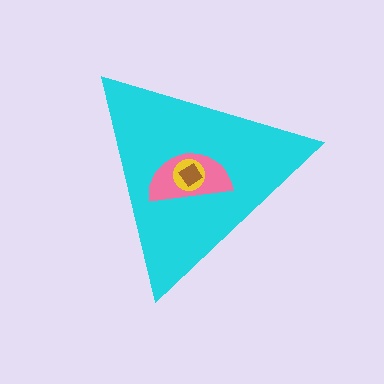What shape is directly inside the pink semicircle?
The yellow circle.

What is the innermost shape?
The brown diamond.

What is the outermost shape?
The cyan triangle.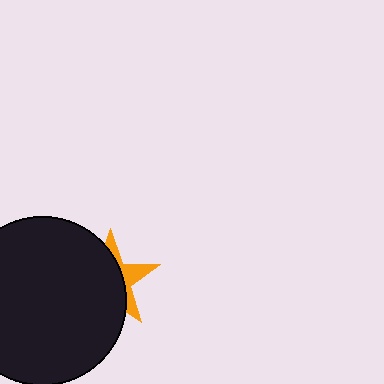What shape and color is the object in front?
The object in front is a black circle.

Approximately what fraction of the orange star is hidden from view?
Roughly 68% of the orange star is hidden behind the black circle.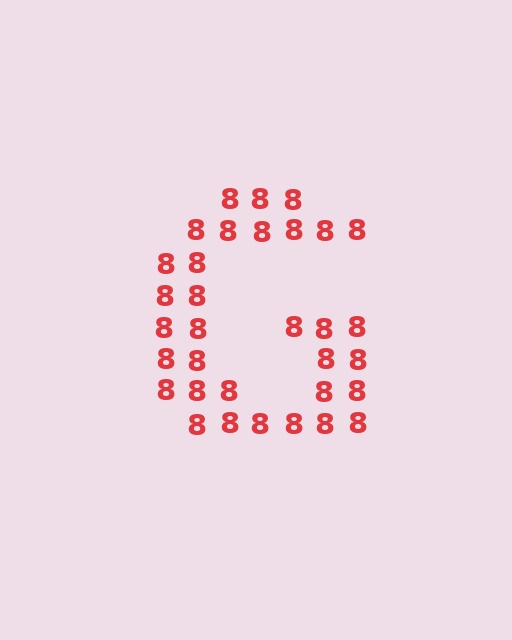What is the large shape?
The large shape is the letter G.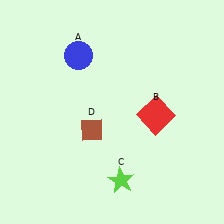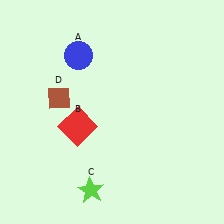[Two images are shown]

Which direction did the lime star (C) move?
The lime star (C) moved left.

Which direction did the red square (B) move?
The red square (B) moved left.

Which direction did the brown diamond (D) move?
The brown diamond (D) moved left.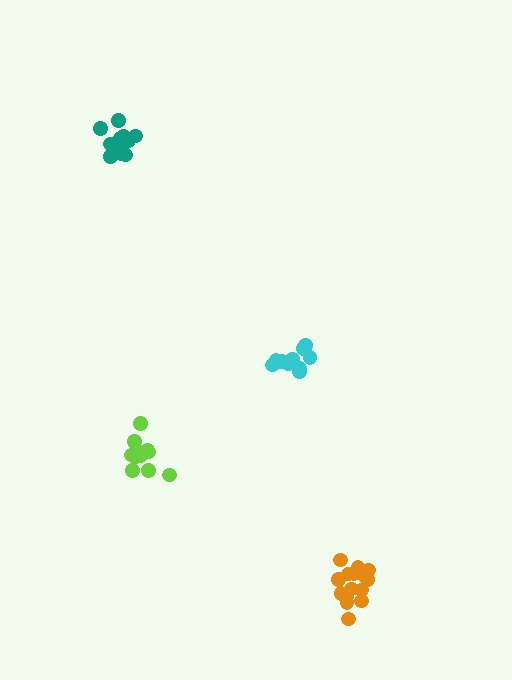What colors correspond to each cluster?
The clusters are colored: teal, lime, cyan, orange.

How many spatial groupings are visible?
There are 4 spatial groupings.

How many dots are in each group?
Group 1: 14 dots, Group 2: 11 dots, Group 3: 10 dots, Group 4: 15 dots (50 total).